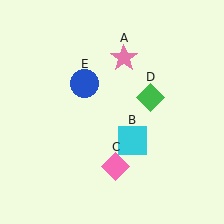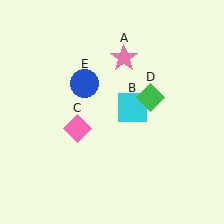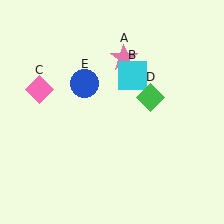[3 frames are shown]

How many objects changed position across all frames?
2 objects changed position: cyan square (object B), pink diamond (object C).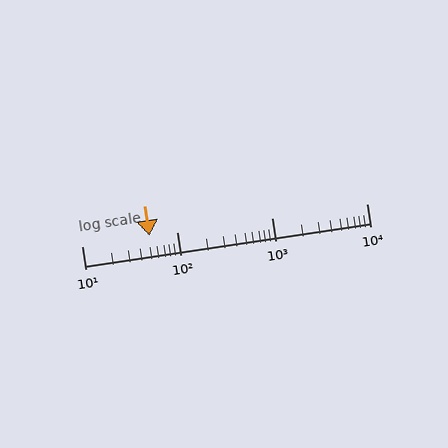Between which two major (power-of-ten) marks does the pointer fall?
The pointer is between 10 and 100.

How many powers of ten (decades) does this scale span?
The scale spans 3 decades, from 10 to 10000.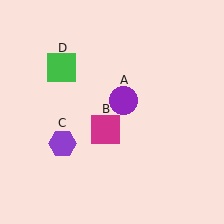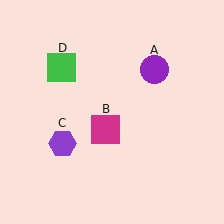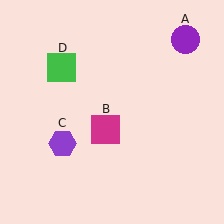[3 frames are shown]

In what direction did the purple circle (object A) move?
The purple circle (object A) moved up and to the right.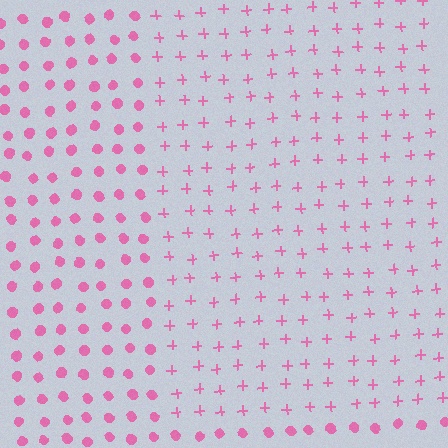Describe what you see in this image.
The image is filled with small pink elements arranged in a uniform grid. A rectangle-shaped region contains plus signs, while the surrounding area contains circles. The boundary is defined purely by the change in element shape.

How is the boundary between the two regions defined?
The boundary is defined by a change in element shape: plus signs inside vs. circles outside. All elements share the same color and spacing.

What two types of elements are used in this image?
The image uses plus signs inside the rectangle region and circles outside it.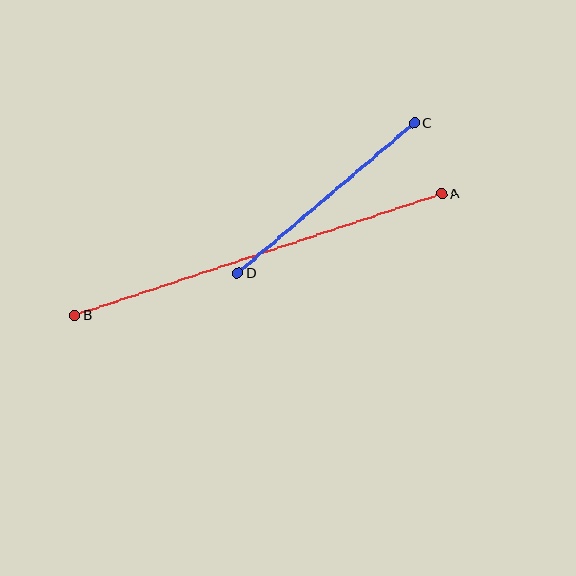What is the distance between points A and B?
The distance is approximately 386 pixels.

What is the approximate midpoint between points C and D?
The midpoint is at approximately (326, 198) pixels.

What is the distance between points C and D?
The distance is approximately 232 pixels.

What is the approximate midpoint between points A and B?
The midpoint is at approximately (258, 255) pixels.